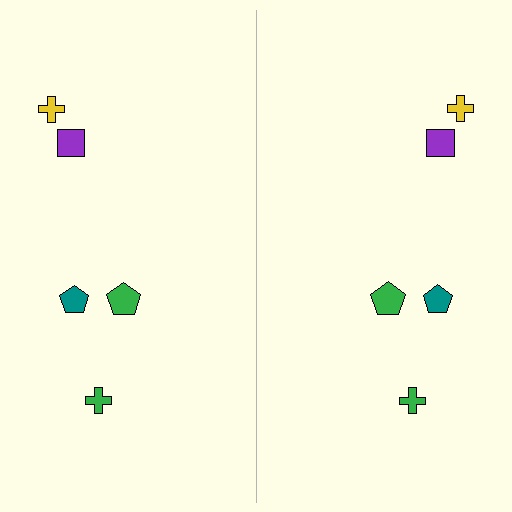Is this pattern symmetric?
Yes, this pattern has bilateral (reflection) symmetry.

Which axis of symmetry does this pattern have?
The pattern has a vertical axis of symmetry running through the center of the image.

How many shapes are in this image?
There are 10 shapes in this image.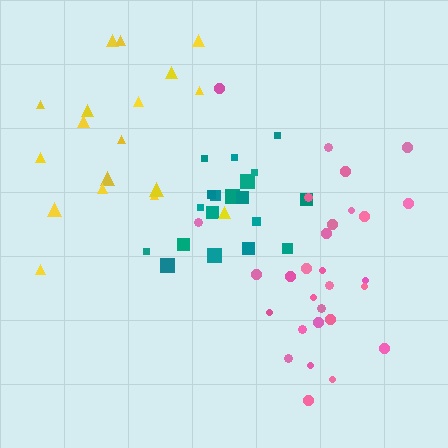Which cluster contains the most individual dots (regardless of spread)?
Pink (29).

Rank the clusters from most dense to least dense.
teal, pink, yellow.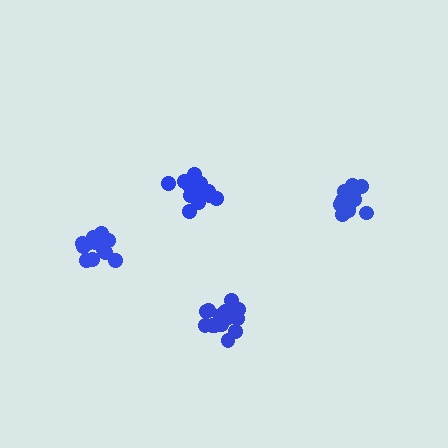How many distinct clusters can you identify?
There are 4 distinct clusters.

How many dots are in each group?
Group 1: 17 dots, Group 2: 15 dots, Group 3: 18 dots, Group 4: 17 dots (67 total).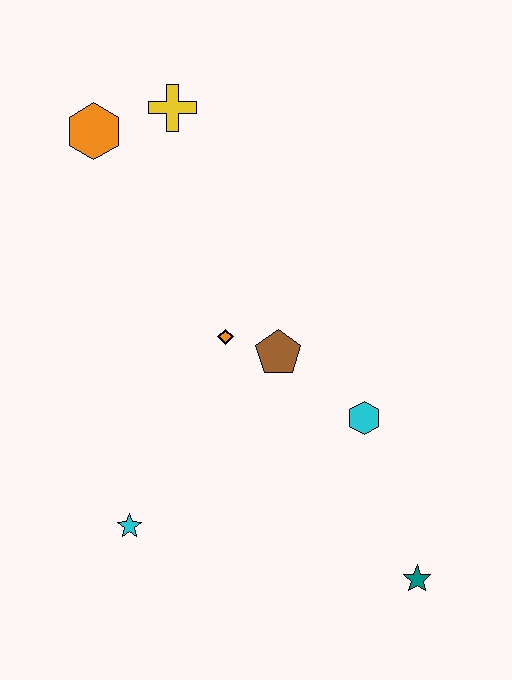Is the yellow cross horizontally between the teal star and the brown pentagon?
No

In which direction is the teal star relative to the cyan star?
The teal star is to the right of the cyan star.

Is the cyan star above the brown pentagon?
No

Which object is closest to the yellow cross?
The orange hexagon is closest to the yellow cross.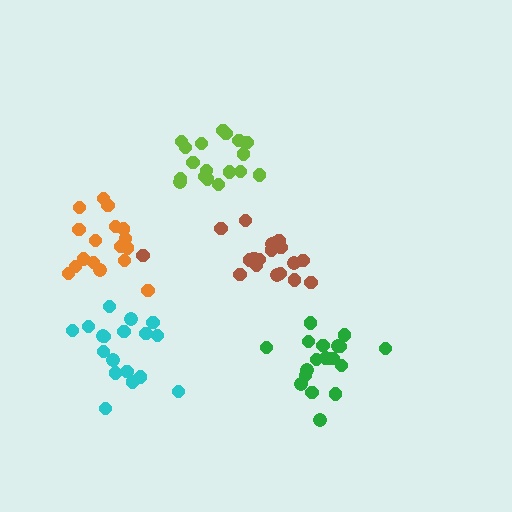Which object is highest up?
The lime cluster is topmost.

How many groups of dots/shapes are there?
There are 5 groups.